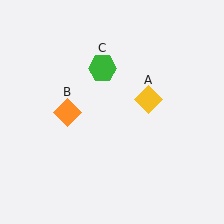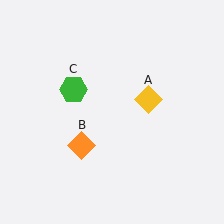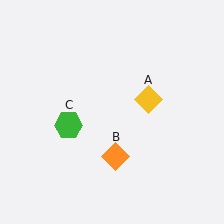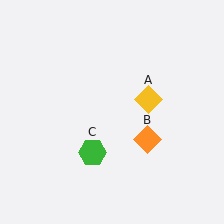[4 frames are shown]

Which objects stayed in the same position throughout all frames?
Yellow diamond (object A) remained stationary.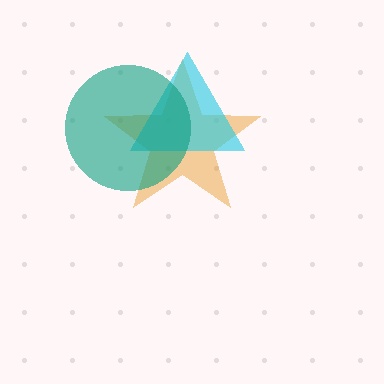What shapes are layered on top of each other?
The layered shapes are: an orange star, a cyan triangle, a teal circle.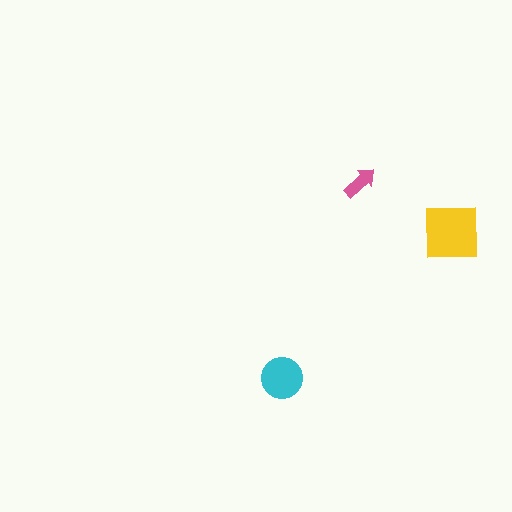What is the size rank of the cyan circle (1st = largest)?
2nd.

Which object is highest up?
The pink arrow is topmost.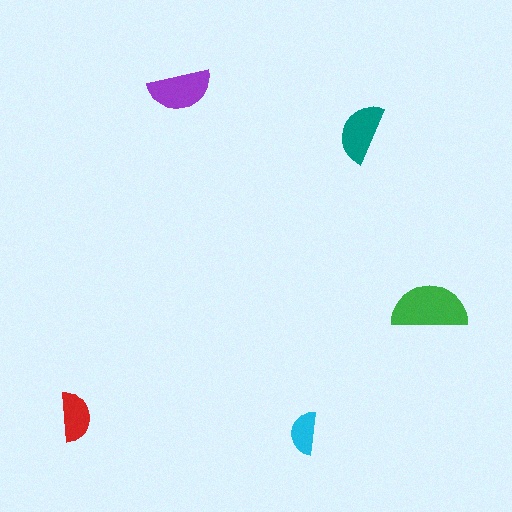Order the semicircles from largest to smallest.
the green one, the purple one, the teal one, the red one, the cyan one.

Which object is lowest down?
The cyan semicircle is bottommost.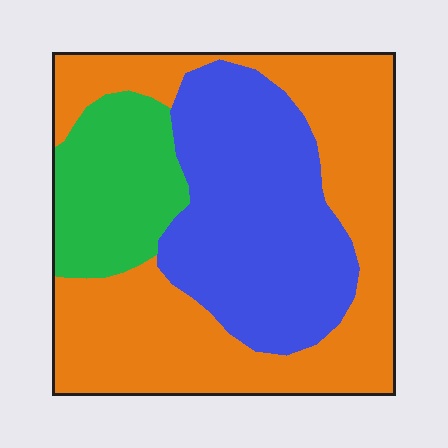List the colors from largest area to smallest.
From largest to smallest: orange, blue, green.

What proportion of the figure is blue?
Blue takes up about one third (1/3) of the figure.